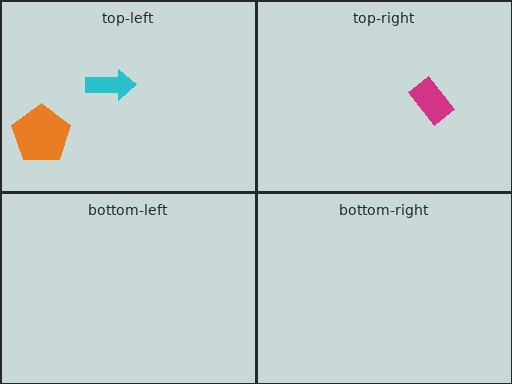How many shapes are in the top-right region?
1.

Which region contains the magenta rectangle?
The top-right region.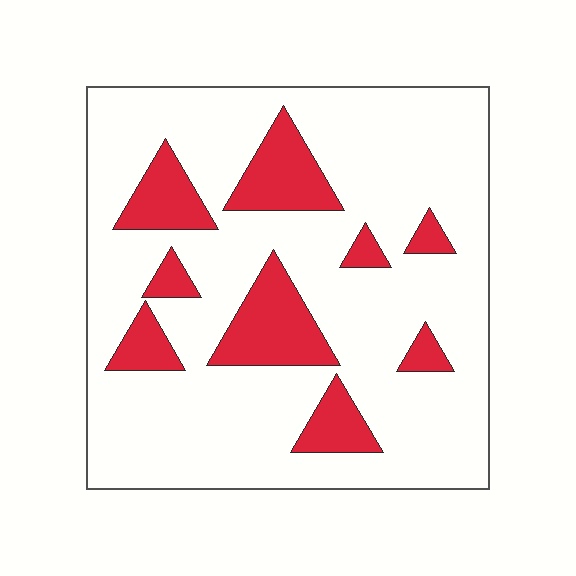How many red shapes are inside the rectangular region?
9.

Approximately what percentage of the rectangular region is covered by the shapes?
Approximately 20%.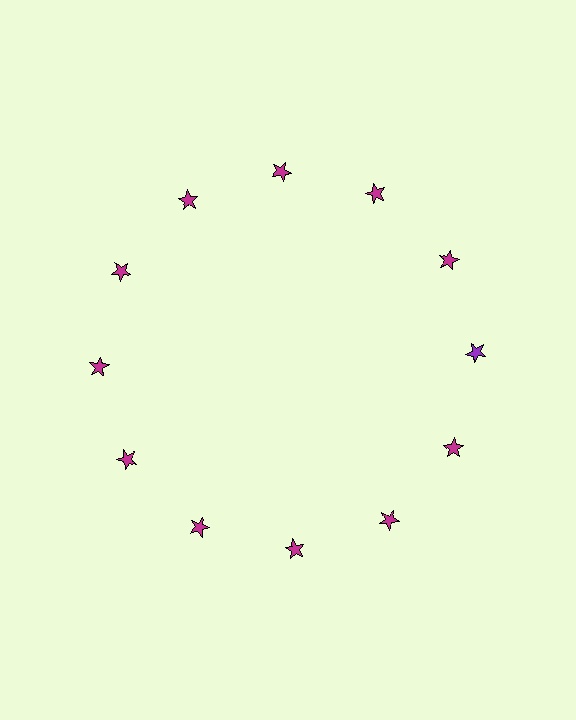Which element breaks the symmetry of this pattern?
The purple star at roughly the 3 o'clock position breaks the symmetry. All other shapes are magenta stars.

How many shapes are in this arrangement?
There are 12 shapes arranged in a ring pattern.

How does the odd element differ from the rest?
It has a different color: purple instead of magenta.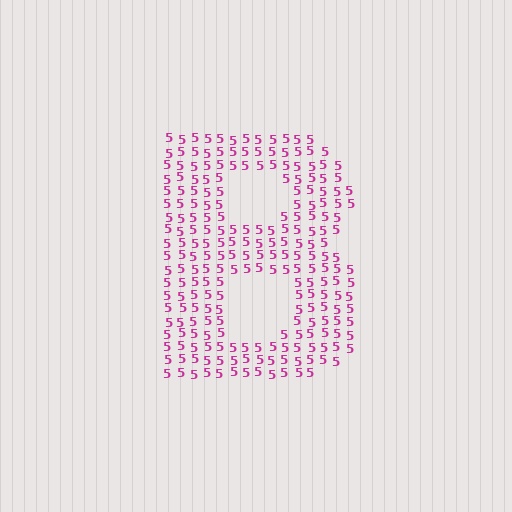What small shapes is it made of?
It is made of small digit 5's.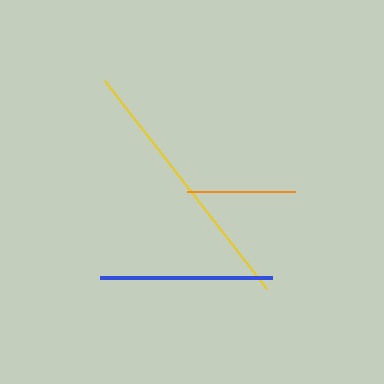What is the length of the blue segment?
The blue segment is approximately 172 pixels long.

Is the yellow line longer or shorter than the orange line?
The yellow line is longer than the orange line.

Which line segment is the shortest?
The orange line is the shortest at approximately 108 pixels.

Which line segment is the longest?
The yellow line is the longest at approximately 264 pixels.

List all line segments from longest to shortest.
From longest to shortest: yellow, blue, orange.